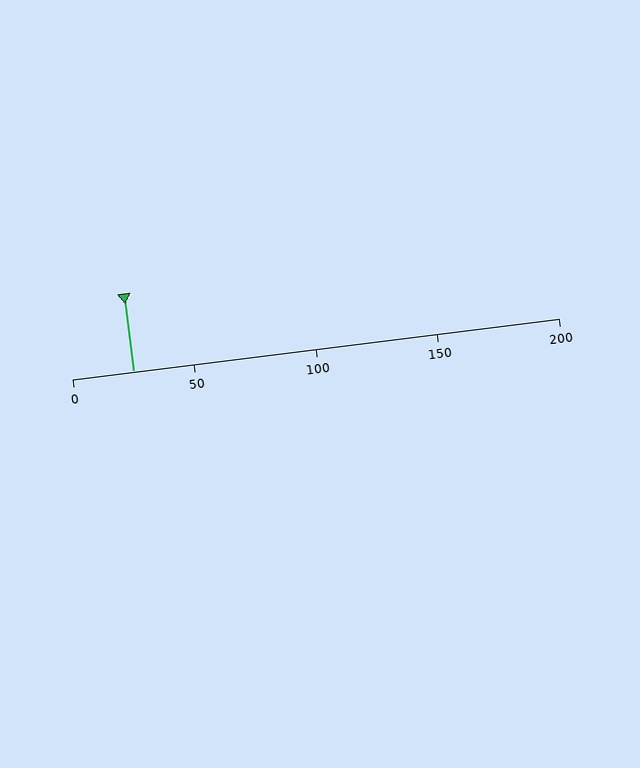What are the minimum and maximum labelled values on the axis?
The axis runs from 0 to 200.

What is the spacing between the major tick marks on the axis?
The major ticks are spaced 50 apart.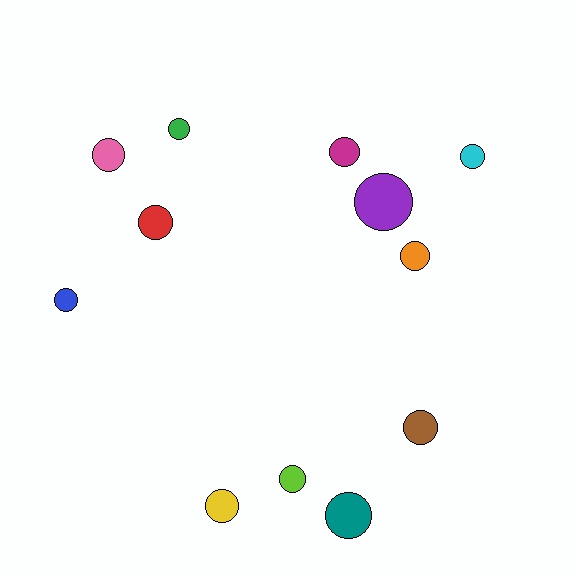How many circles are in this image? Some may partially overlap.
There are 12 circles.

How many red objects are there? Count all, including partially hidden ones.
There is 1 red object.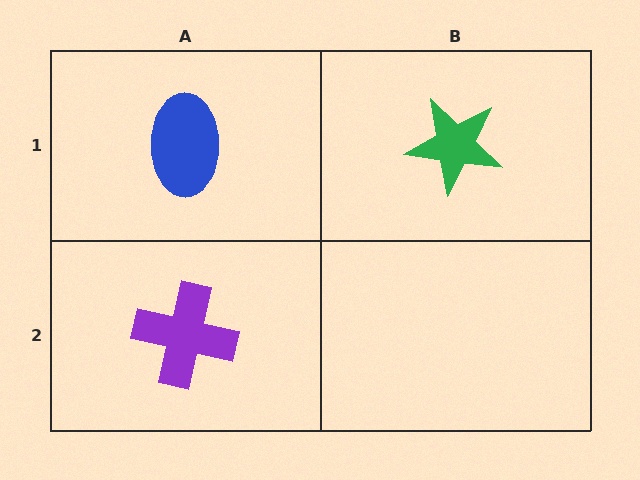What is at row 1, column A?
A blue ellipse.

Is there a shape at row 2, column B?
No, that cell is empty.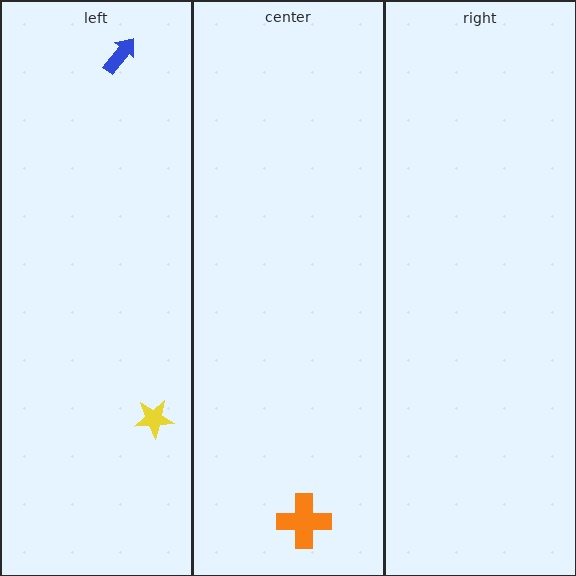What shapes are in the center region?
The orange cross.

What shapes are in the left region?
The yellow star, the blue arrow.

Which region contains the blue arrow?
The left region.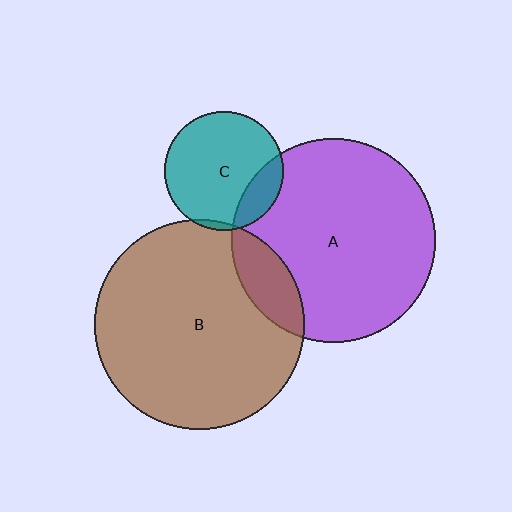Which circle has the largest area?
Circle B (brown).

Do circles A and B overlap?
Yes.